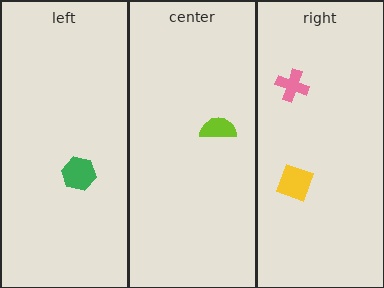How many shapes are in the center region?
1.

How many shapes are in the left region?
1.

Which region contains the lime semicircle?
The center region.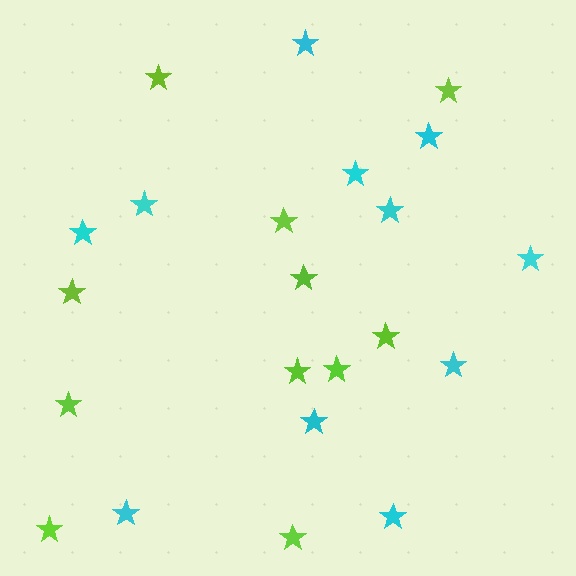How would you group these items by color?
There are 2 groups: one group of cyan stars (11) and one group of lime stars (11).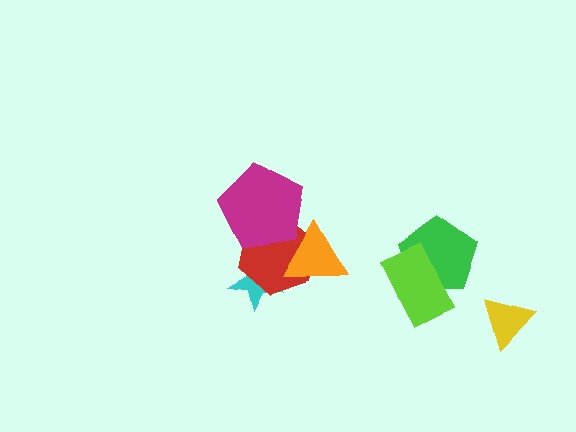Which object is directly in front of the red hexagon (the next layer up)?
The magenta pentagon is directly in front of the red hexagon.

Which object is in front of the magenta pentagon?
The orange triangle is in front of the magenta pentagon.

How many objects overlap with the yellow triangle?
0 objects overlap with the yellow triangle.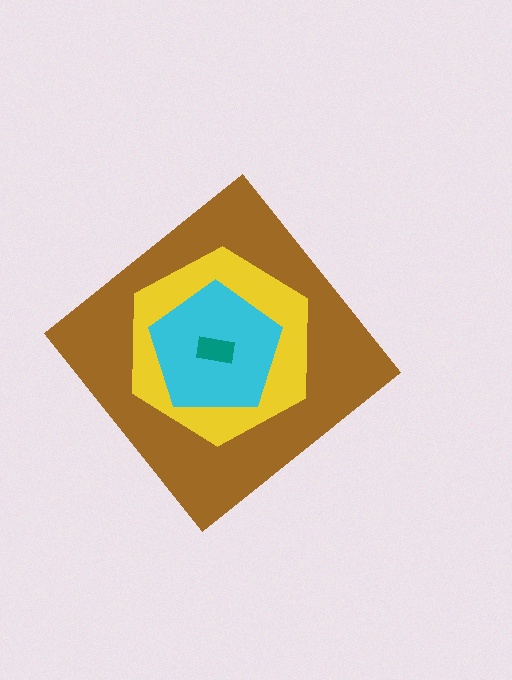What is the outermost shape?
The brown diamond.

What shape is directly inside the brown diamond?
The yellow hexagon.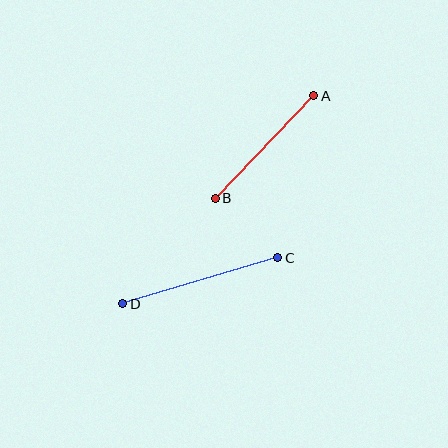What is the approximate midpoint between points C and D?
The midpoint is at approximately (200, 281) pixels.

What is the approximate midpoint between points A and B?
The midpoint is at approximately (264, 147) pixels.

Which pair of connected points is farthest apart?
Points C and D are farthest apart.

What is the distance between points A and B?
The distance is approximately 142 pixels.